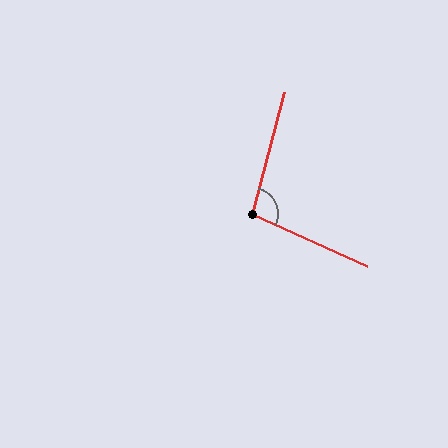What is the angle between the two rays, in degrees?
Approximately 100 degrees.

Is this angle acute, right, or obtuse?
It is obtuse.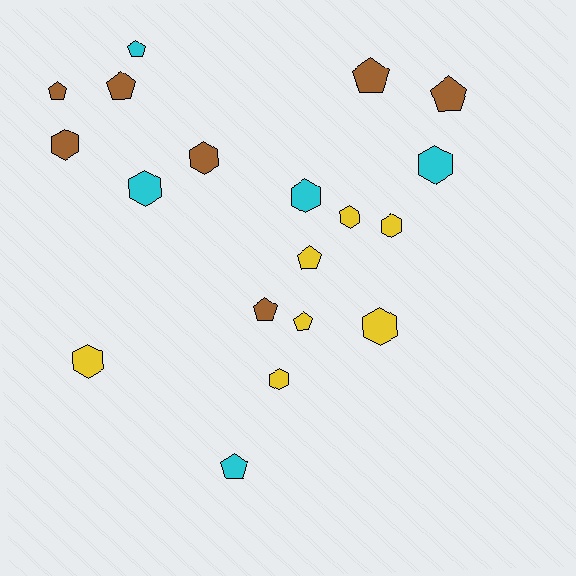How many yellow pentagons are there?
There are 2 yellow pentagons.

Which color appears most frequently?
Yellow, with 7 objects.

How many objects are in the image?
There are 19 objects.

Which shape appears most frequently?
Hexagon, with 10 objects.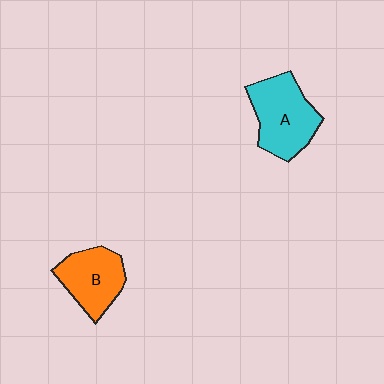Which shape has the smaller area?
Shape B (orange).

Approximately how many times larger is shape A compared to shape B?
Approximately 1.2 times.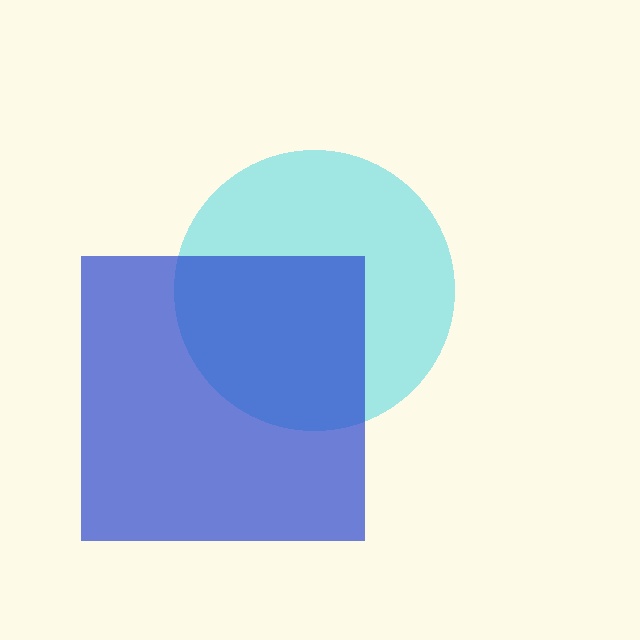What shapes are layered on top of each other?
The layered shapes are: a cyan circle, a blue square.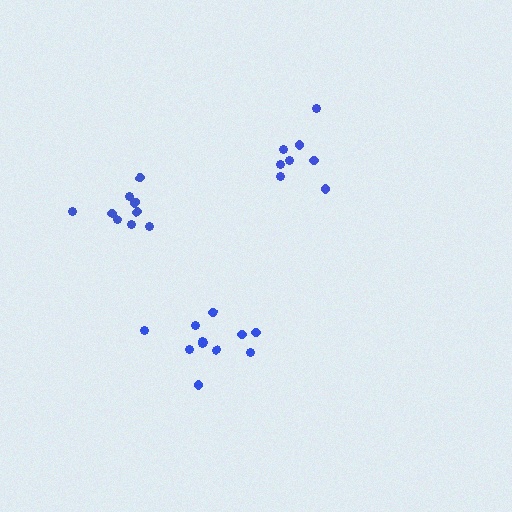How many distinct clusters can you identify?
There are 3 distinct clusters.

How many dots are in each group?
Group 1: 9 dots, Group 2: 12 dots, Group 3: 8 dots (29 total).